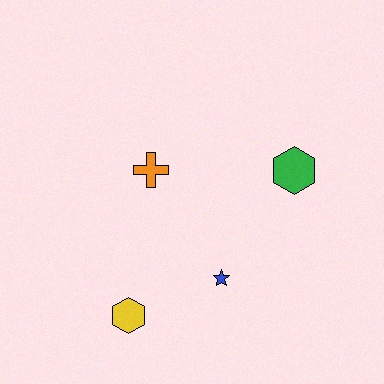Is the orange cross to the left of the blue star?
Yes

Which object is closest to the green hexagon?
The blue star is closest to the green hexagon.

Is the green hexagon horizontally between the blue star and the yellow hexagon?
No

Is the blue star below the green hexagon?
Yes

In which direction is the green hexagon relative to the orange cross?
The green hexagon is to the right of the orange cross.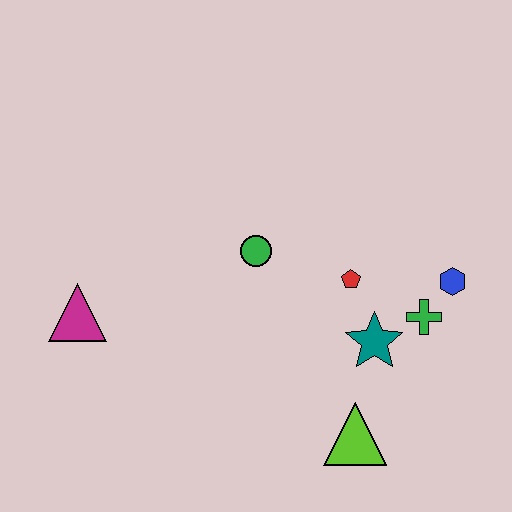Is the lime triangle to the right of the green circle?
Yes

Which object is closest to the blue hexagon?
The green cross is closest to the blue hexagon.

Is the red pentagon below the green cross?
No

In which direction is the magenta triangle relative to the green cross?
The magenta triangle is to the left of the green cross.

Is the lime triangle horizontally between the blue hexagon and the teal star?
No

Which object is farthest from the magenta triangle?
The blue hexagon is farthest from the magenta triangle.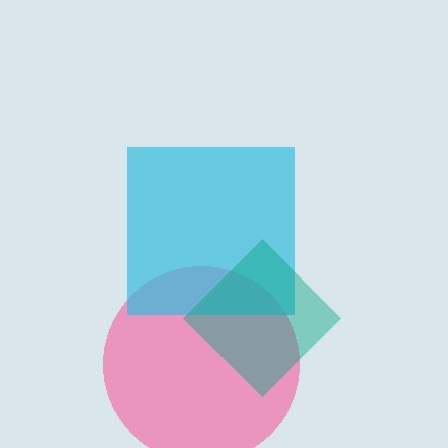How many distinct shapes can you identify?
There are 3 distinct shapes: a pink circle, a cyan square, a teal diamond.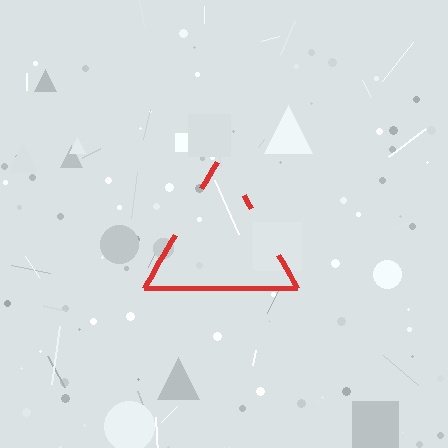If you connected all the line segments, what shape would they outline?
They would outline a triangle.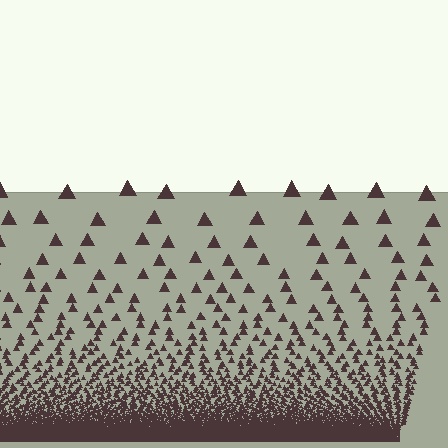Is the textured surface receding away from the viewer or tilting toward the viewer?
The surface appears to tilt toward the viewer. Texture elements get larger and sparser toward the top.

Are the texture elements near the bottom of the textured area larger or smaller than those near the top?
Smaller. The gradient is inverted — elements near the bottom are smaller and denser.